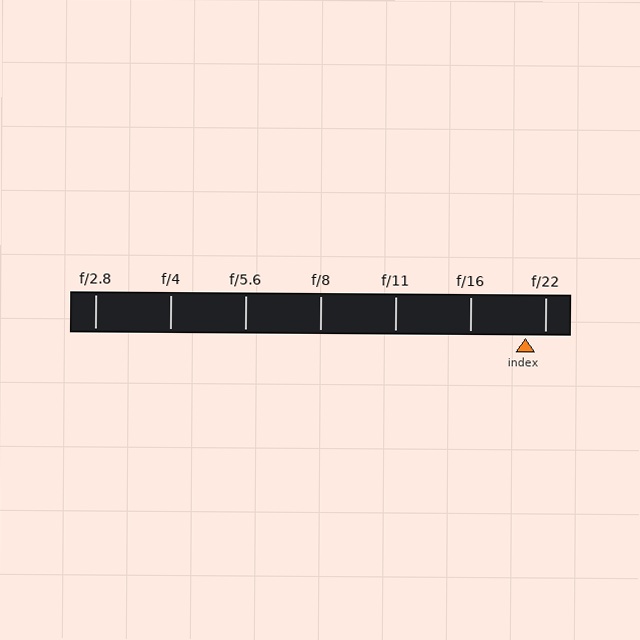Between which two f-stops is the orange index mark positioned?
The index mark is between f/16 and f/22.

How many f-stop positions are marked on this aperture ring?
There are 7 f-stop positions marked.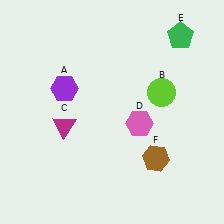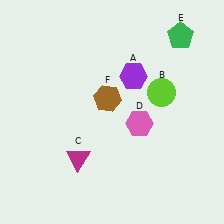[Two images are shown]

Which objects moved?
The objects that moved are: the purple hexagon (A), the magenta triangle (C), the brown hexagon (F).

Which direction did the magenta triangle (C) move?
The magenta triangle (C) moved down.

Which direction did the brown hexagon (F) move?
The brown hexagon (F) moved up.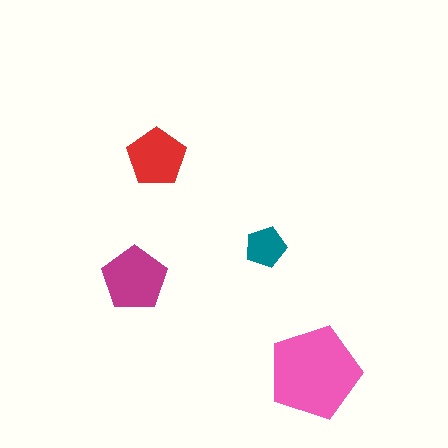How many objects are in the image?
There are 4 objects in the image.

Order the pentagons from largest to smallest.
the pink one, the magenta one, the red one, the teal one.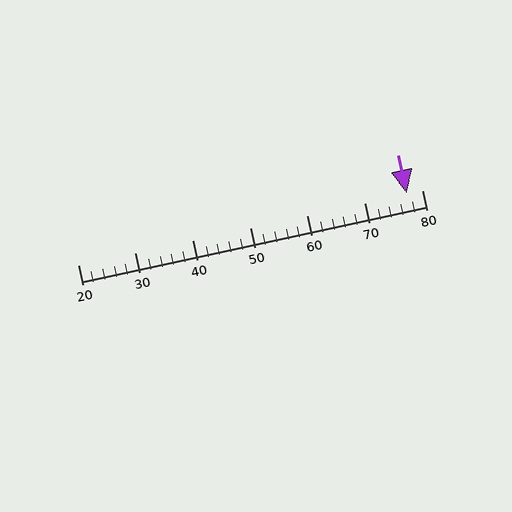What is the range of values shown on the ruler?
The ruler shows values from 20 to 80.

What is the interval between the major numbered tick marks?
The major tick marks are spaced 10 units apart.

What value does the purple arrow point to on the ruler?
The purple arrow points to approximately 77.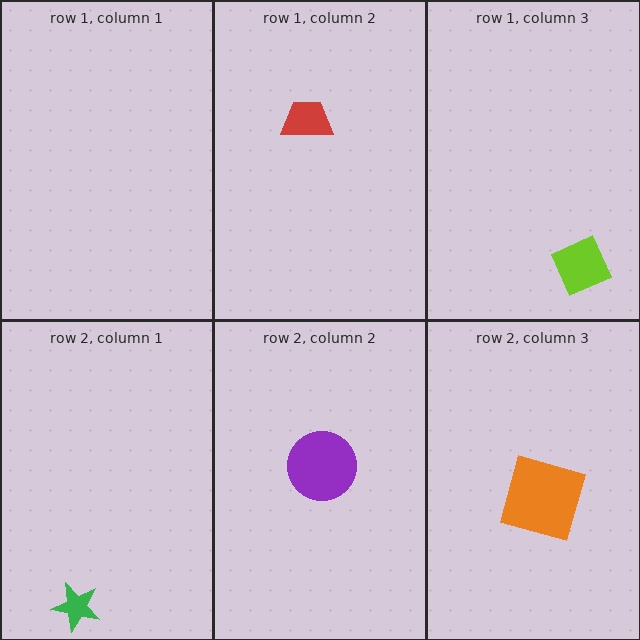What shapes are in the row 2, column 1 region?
The green star.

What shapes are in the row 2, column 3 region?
The orange square.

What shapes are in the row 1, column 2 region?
The red trapezoid.